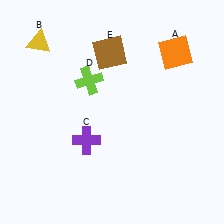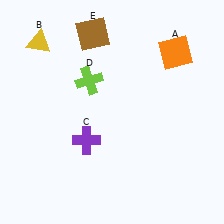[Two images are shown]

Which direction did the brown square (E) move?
The brown square (E) moved up.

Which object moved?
The brown square (E) moved up.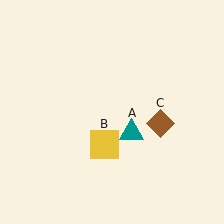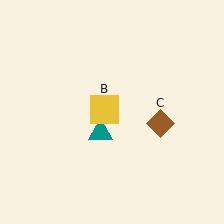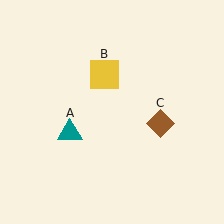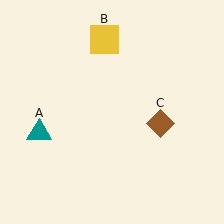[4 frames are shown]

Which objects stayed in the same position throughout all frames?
Brown diamond (object C) remained stationary.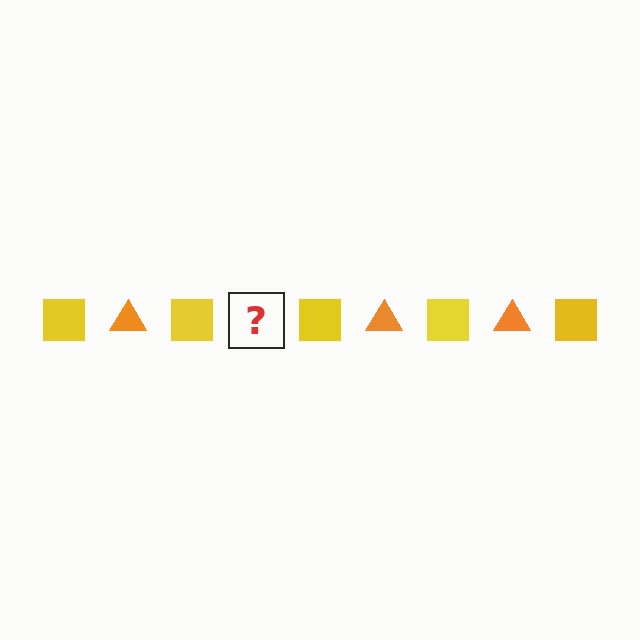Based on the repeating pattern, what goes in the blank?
The blank should be an orange triangle.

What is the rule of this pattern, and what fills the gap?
The rule is that the pattern alternates between yellow square and orange triangle. The gap should be filled with an orange triangle.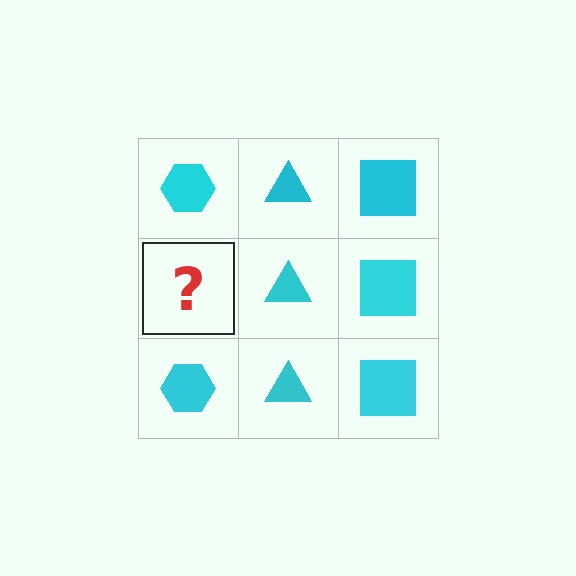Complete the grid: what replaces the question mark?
The question mark should be replaced with a cyan hexagon.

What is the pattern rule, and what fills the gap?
The rule is that each column has a consistent shape. The gap should be filled with a cyan hexagon.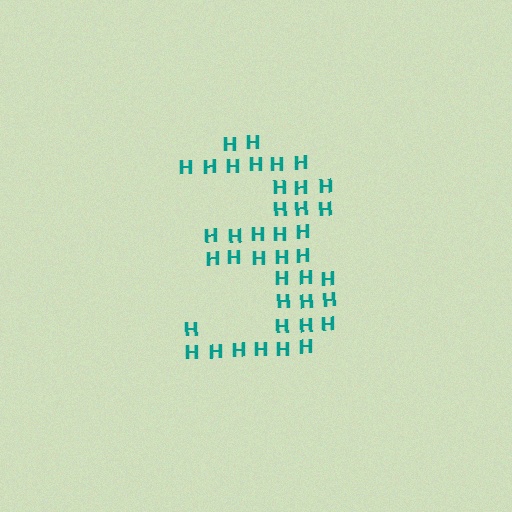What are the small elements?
The small elements are letter H's.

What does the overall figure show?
The overall figure shows the digit 3.